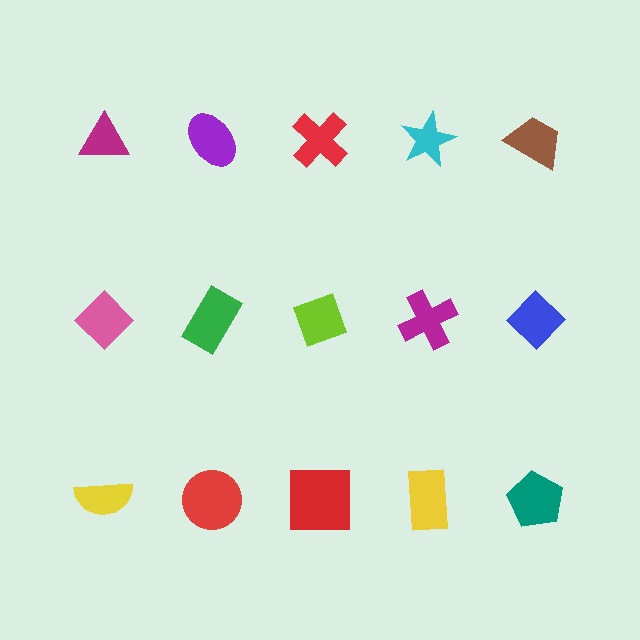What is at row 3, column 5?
A teal pentagon.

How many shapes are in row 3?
5 shapes.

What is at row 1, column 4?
A cyan star.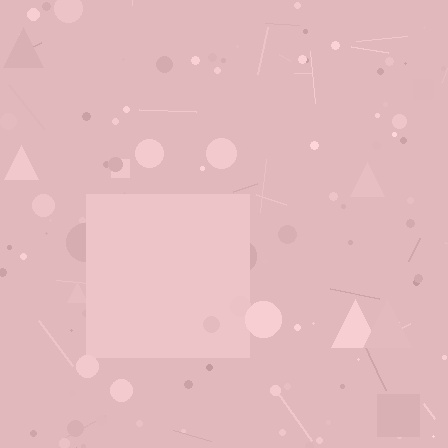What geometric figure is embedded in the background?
A square is embedded in the background.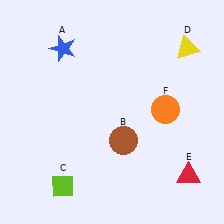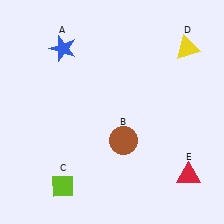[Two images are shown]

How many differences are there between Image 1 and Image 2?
There is 1 difference between the two images.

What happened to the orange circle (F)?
The orange circle (F) was removed in Image 2. It was in the top-right area of Image 1.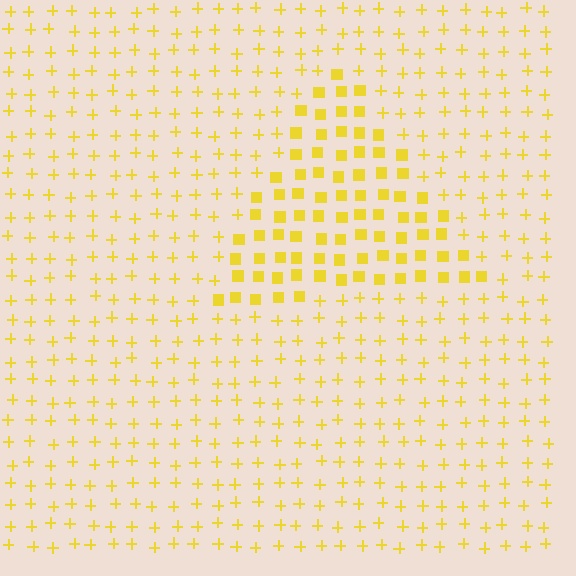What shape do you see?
I see a triangle.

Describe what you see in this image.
The image is filled with small yellow elements arranged in a uniform grid. A triangle-shaped region contains squares, while the surrounding area contains plus signs. The boundary is defined purely by the change in element shape.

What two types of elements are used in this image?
The image uses squares inside the triangle region and plus signs outside it.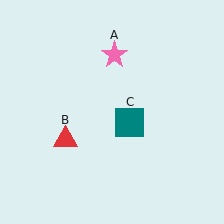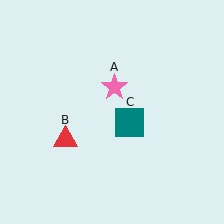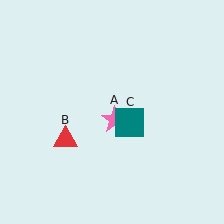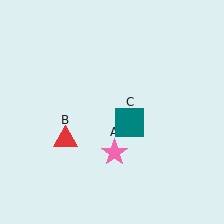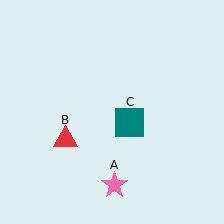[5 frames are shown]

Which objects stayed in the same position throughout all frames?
Red triangle (object B) and teal square (object C) remained stationary.